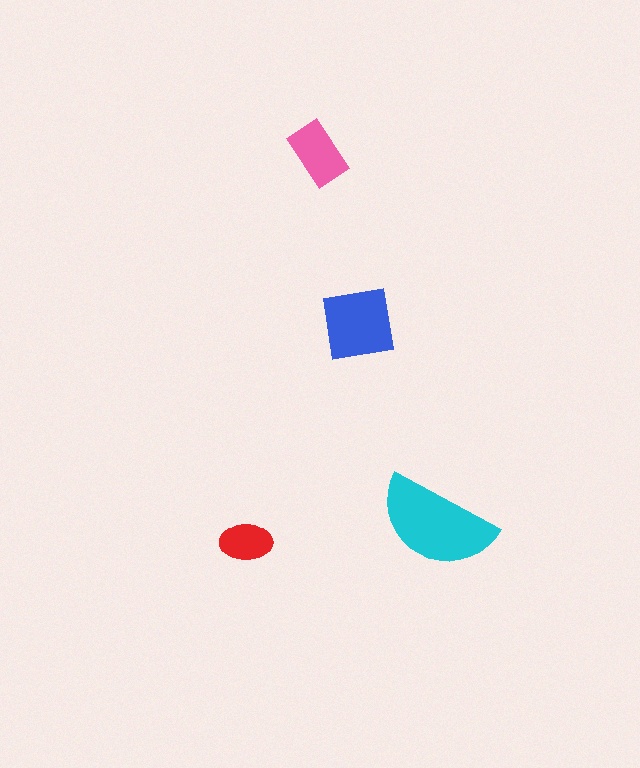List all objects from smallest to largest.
The red ellipse, the pink rectangle, the blue square, the cyan semicircle.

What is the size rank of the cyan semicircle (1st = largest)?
1st.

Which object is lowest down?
The red ellipse is bottommost.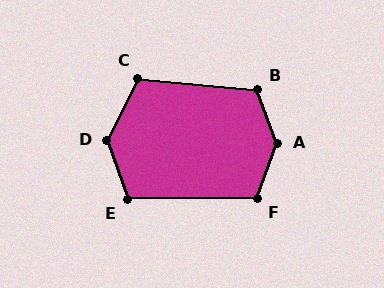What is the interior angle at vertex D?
Approximately 134 degrees (obtuse).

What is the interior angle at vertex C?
Approximately 111 degrees (obtuse).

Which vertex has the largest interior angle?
A, at approximately 140 degrees.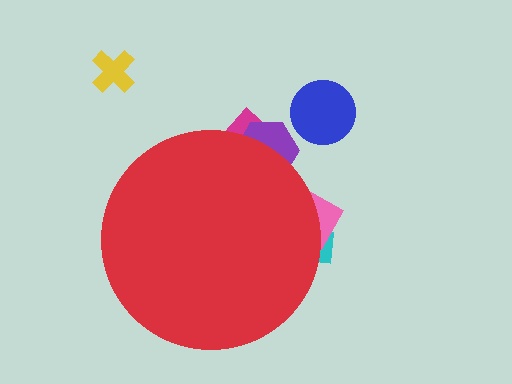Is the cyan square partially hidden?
Yes, the cyan square is partially hidden behind the red circle.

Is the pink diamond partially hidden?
Yes, the pink diamond is partially hidden behind the red circle.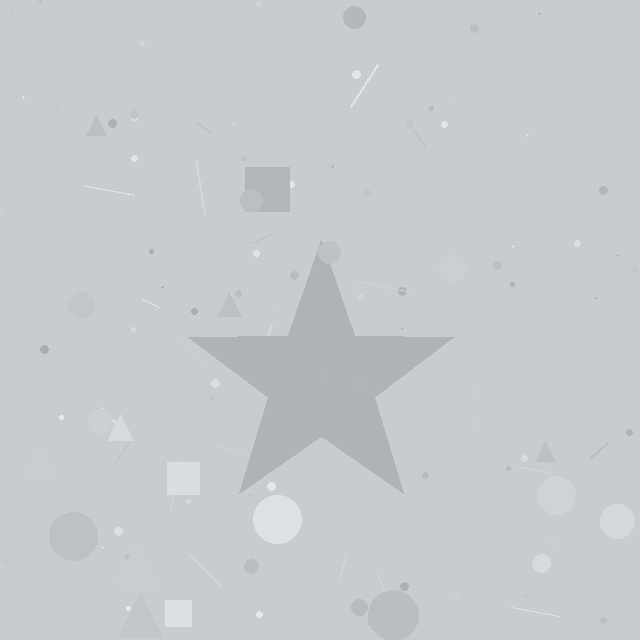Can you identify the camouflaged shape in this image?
The camouflaged shape is a star.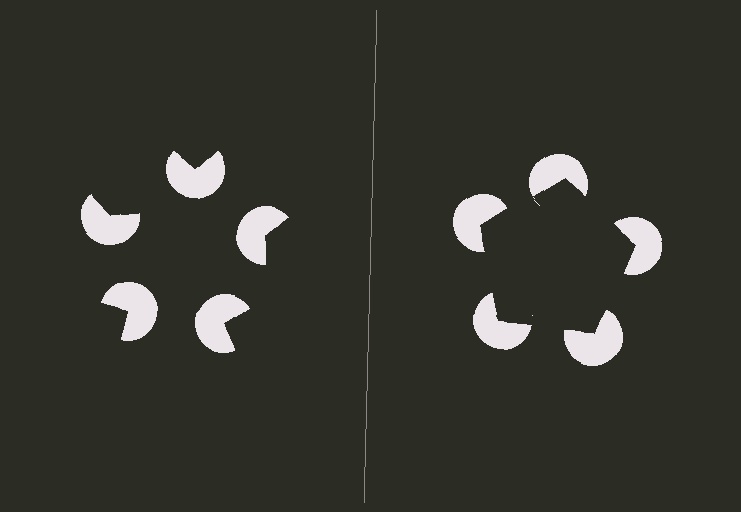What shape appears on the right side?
An illusory pentagon.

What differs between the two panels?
The pac-man discs are positioned identically on both sides; only the wedge orientations differ. On the right they align to a pentagon; on the left they are misaligned.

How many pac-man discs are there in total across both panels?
10 — 5 on each side.